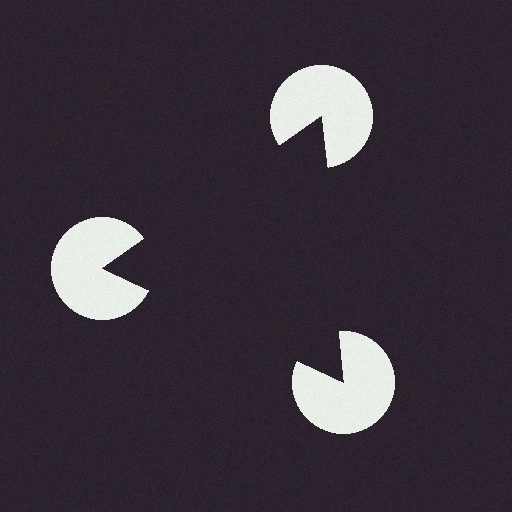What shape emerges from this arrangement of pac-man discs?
An illusory triangle — its edges are inferred from the aligned wedge cuts in the pac-man discs, not physically drawn.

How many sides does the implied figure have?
3 sides.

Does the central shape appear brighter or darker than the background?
It typically appears slightly darker than the background, even though no actual brightness change is drawn.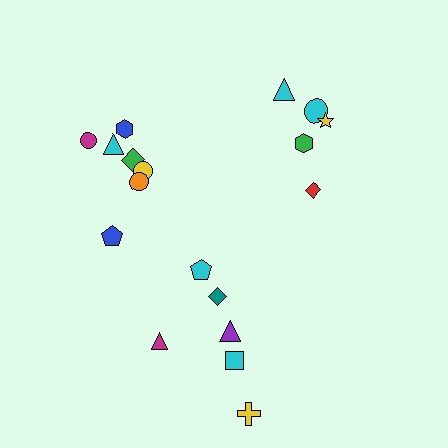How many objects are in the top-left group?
There are 7 objects.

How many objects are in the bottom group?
There are 6 objects.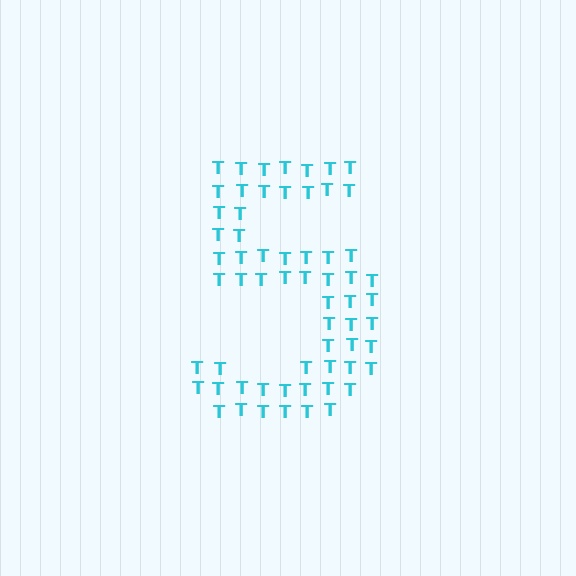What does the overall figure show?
The overall figure shows the digit 5.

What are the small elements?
The small elements are letter T's.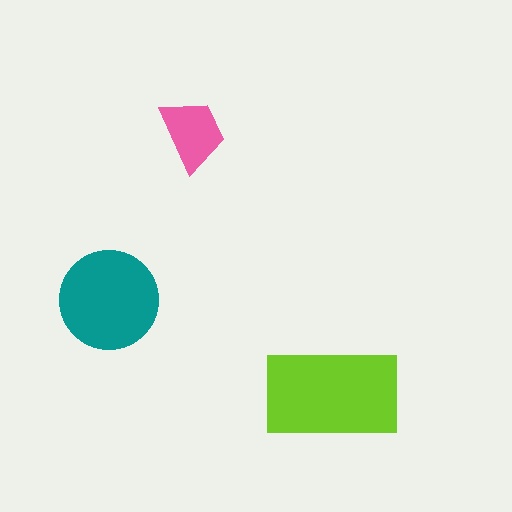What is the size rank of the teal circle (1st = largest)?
2nd.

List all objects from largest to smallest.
The lime rectangle, the teal circle, the pink trapezoid.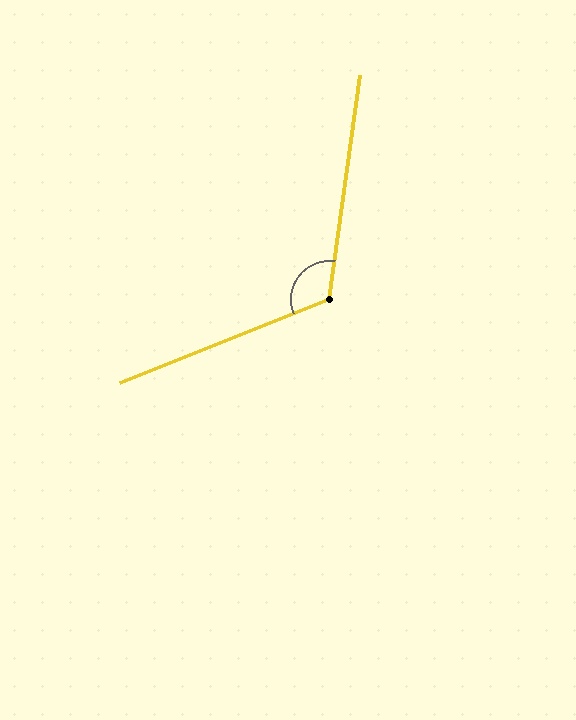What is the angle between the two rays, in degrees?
Approximately 119 degrees.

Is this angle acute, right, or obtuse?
It is obtuse.